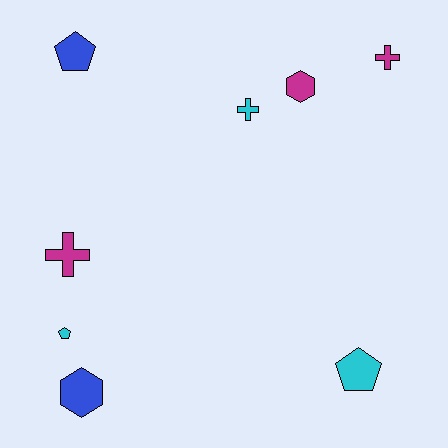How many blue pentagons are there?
There is 1 blue pentagon.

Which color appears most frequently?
Cyan, with 3 objects.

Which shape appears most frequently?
Cross, with 3 objects.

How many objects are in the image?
There are 8 objects.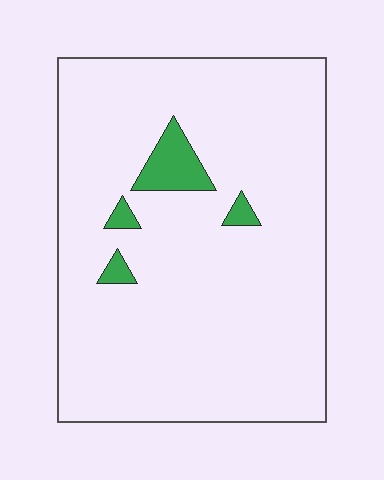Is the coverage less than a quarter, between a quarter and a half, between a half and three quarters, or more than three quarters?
Less than a quarter.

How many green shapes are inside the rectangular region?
4.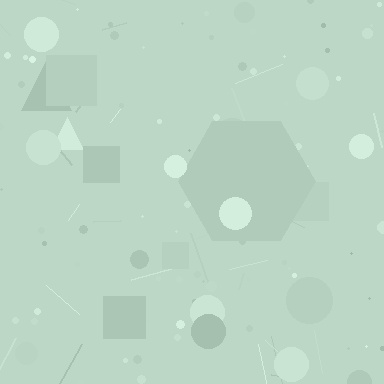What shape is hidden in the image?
A hexagon is hidden in the image.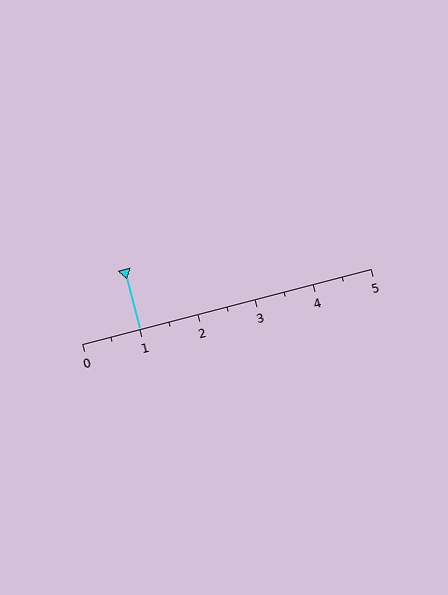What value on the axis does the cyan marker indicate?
The marker indicates approximately 1.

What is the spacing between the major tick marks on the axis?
The major ticks are spaced 1 apart.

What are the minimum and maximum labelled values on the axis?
The axis runs from 0 to 5.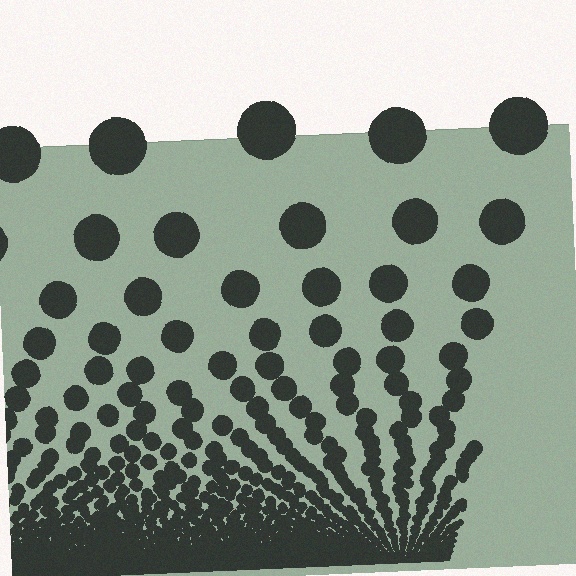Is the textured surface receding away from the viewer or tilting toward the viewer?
The surface appears to tilt toward the viewer. Texture elements get larger and sparser toward the top.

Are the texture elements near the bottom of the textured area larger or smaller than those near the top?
Smaller. The gradient is inverted — elements near the bottom are smaller and denser.